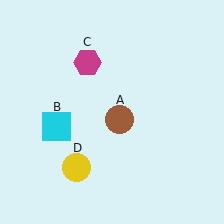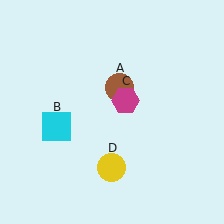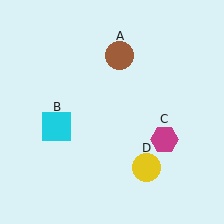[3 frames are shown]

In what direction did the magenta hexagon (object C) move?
The magenta hexagon (object C) moved down and to the right.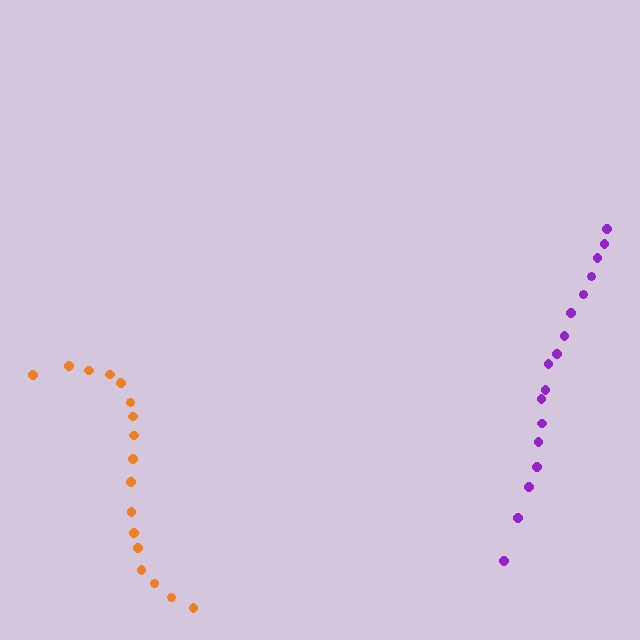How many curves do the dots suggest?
There are 2 distinct paths.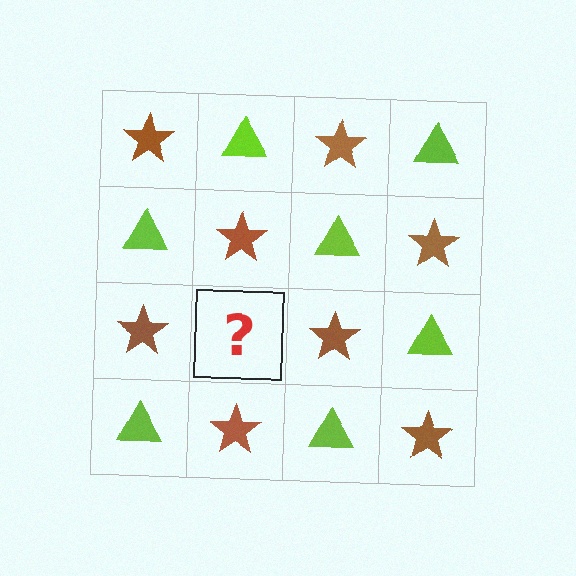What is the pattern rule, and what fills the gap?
The rule is that it alternates brown star and lime triangle in a checkerboard pattern. The gap should be filled with a lime triangle.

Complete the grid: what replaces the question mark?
The question mark should be replaced with a lime triangle.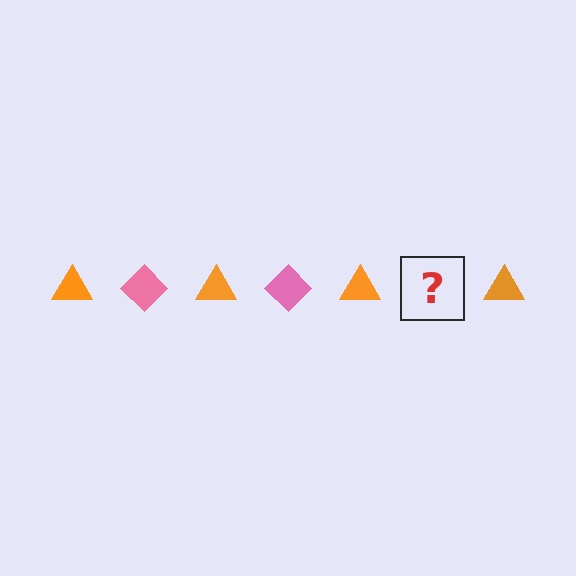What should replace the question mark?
The question mark should be replaced with a pink diamond.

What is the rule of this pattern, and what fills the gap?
The rule is that the pattern alternates between orange triangle and pink diamond. The gap should be filled with a pink diamond.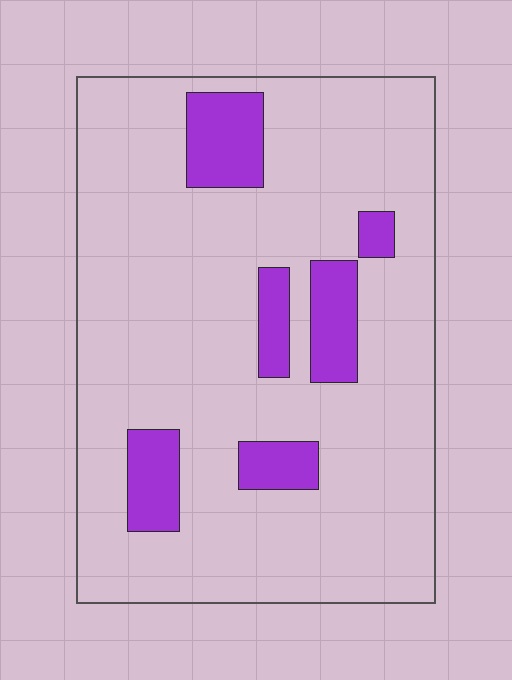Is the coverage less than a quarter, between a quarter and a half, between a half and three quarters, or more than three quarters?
Less than a quarter.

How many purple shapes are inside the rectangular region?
6.